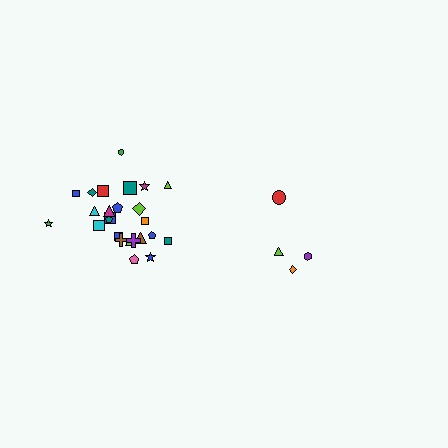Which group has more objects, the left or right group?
The left group.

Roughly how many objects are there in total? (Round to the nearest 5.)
Roughly 30 objects in total.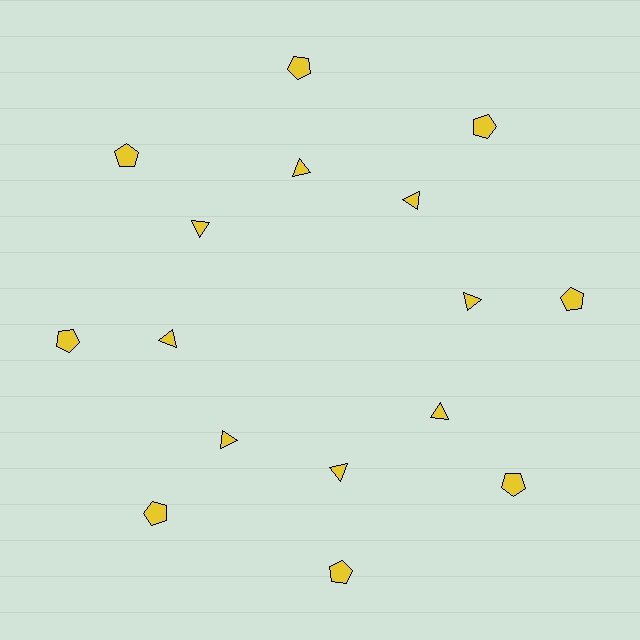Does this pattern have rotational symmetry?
Yes, this pattern has 8-fold rotational symmetry. It looks the same after rotating 45 degrees around the center.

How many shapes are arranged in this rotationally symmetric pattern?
There are 16 shapes, arranged in 8 groups of 2.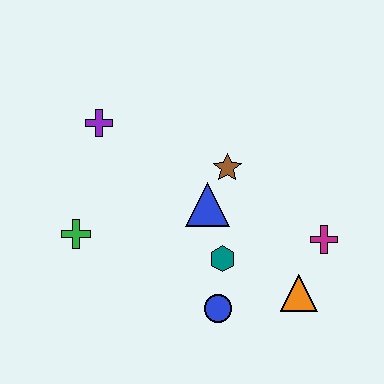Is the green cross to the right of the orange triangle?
No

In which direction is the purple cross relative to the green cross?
The purple cross is above the green cross.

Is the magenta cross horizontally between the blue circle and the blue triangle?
No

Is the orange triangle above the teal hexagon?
No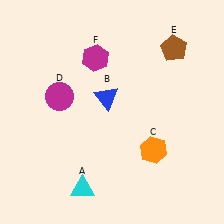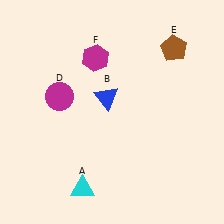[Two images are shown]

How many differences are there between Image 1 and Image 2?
There is 1 difference between the two images.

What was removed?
The orange hexagon (C) was removed in Image 2.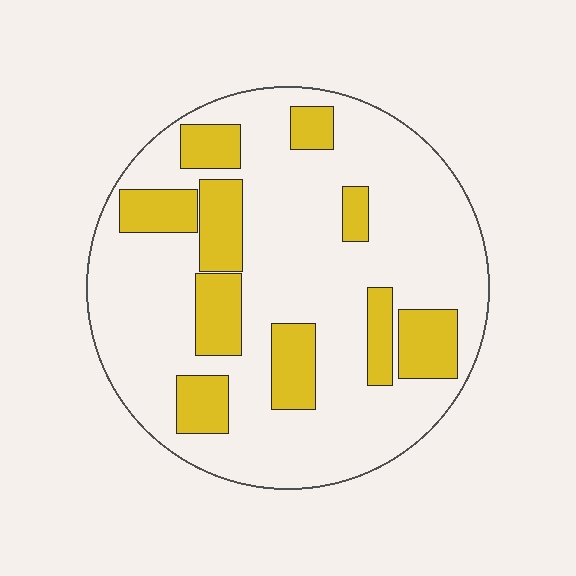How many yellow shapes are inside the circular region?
10.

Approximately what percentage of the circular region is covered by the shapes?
Approximately 25%.